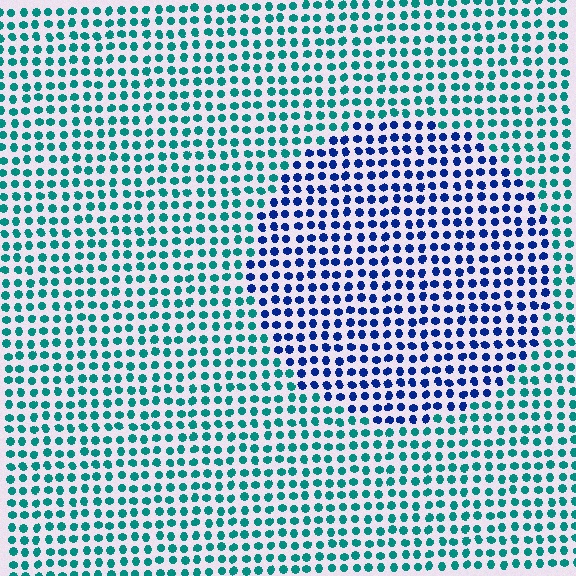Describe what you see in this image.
The image is filled with small teal elements in a uniform arrangement. A circle-shaped region is visible where the elements are tinted to a slightly different hue, forming a subtle color boundary.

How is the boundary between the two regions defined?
The boundary is defined purely by a slight shift in hue (about 51 degrees). Spacing, size, and orientation are identical on both sides.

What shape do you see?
I see a circle.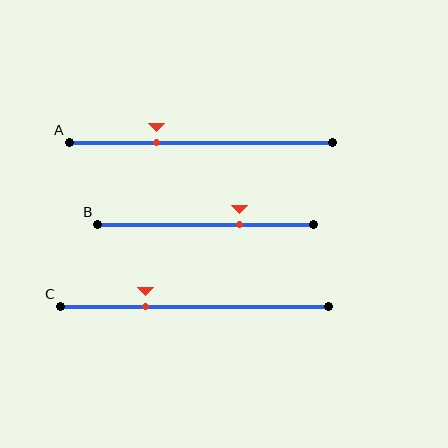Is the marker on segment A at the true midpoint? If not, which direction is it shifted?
No, the marker on segment A is shifted to the left by about 17% of the segment length.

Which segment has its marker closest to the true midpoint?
Segment B has its marker closest to the true midpoint.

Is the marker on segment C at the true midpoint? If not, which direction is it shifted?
No, the marker on segment C is shifted to the left by about 18% of the segment length.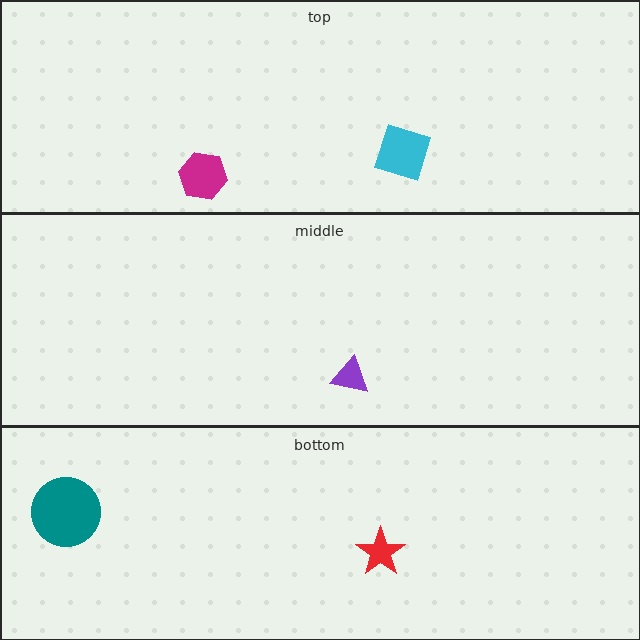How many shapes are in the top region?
2.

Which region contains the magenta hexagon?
The top region.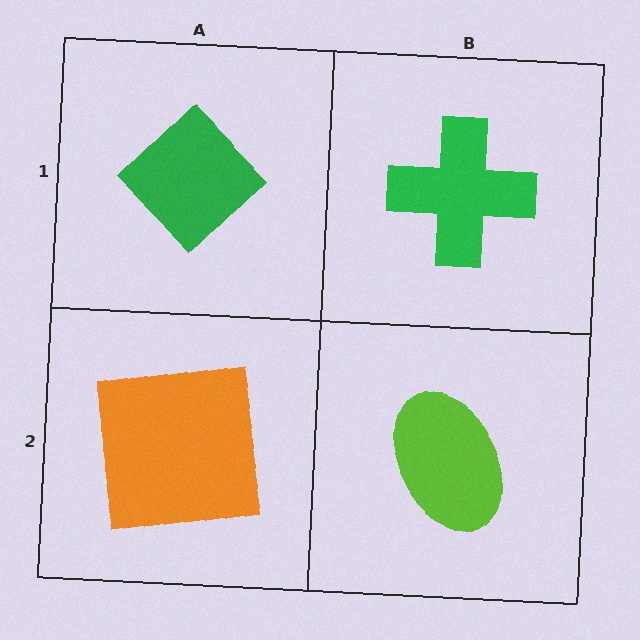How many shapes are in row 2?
2 shapes.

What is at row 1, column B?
A green cross.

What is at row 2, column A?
An orange square.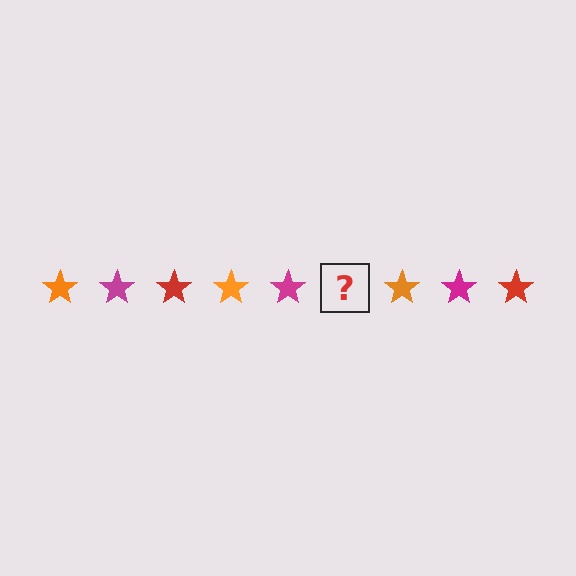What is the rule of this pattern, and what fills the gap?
The rule is that the pattern cycles through orange, magenta, red stars. The gap should be filled with a red star.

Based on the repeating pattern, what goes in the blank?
The blank should be a red star.